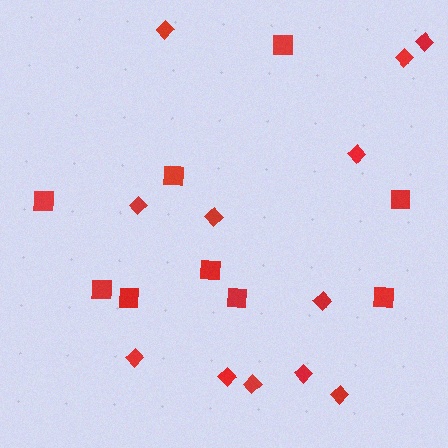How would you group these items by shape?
There are 2 groups: one group of diamonds (12) and one group of squares (9).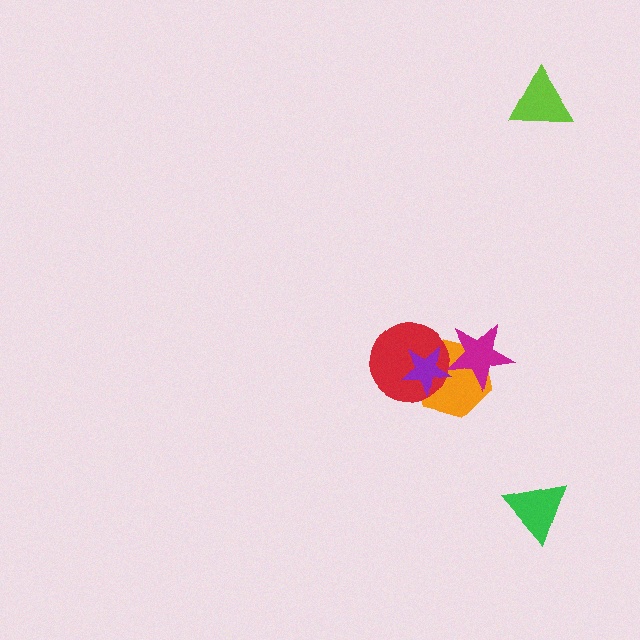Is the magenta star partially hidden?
Yes, it is partially covered by another shape.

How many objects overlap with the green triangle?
0 objects overlap with the green triangle.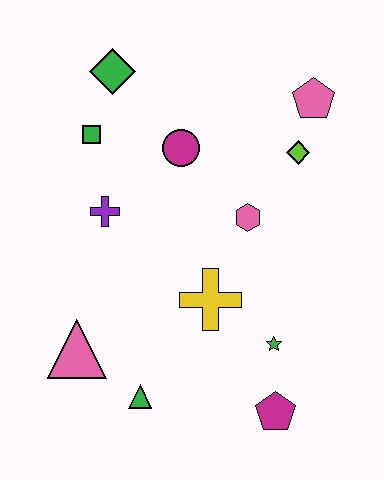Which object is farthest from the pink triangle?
The pink pentagon is farthest from the pink triangle.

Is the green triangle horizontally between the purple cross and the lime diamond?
Yes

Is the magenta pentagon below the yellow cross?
Yes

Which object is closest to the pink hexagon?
The lime diamond is closest to the pink hexagon.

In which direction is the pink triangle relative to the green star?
The pink triangle is to the left of the green star.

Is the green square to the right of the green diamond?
No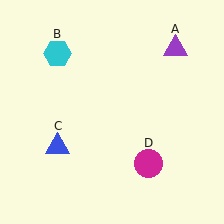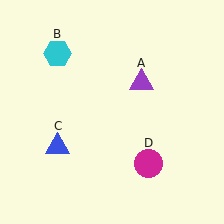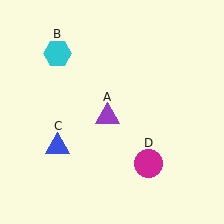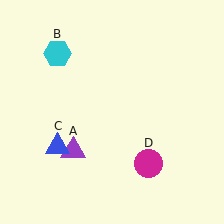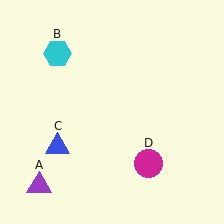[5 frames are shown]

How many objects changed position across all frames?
1 object changed position: purple triangle (object A).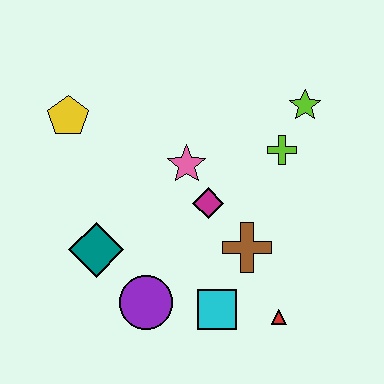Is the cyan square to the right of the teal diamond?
Yes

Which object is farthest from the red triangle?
The yellow pentagon is farthest from the red triangle.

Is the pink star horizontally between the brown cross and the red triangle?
No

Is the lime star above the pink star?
Yes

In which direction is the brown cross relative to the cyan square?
The brown cross is above the cyan square.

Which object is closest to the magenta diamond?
The pink star is closest to the magenta diamond.